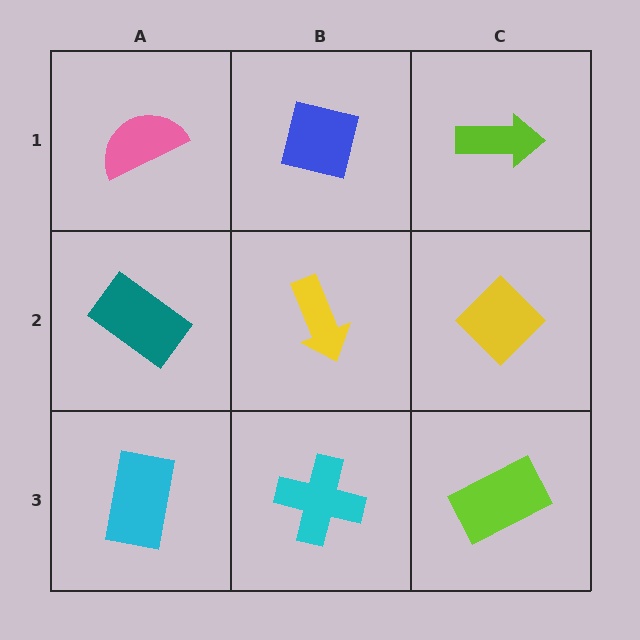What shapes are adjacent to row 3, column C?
A yellow diamond (row 2, column C), a cyan cross (row 3, column B).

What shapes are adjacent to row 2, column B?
A blue square (row 1, column B), a cyan cross (row 3, column B), a teal rectangle (row 2, column A), a yellow diamond (row 2, column C).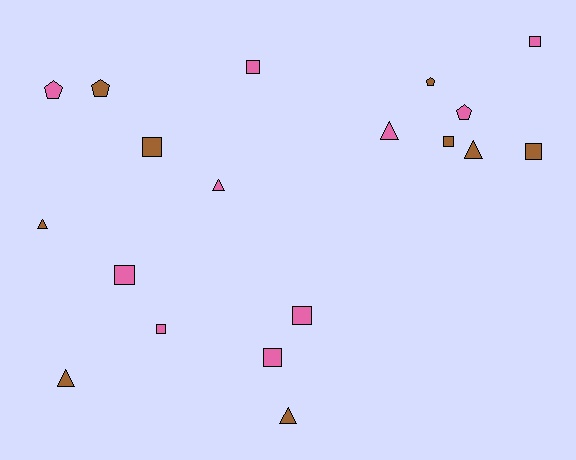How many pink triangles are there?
There are 2 pink triangles.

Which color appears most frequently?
Pink, with 10 objects.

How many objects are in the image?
There are 19 objects.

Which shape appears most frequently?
Square, with 9 objects.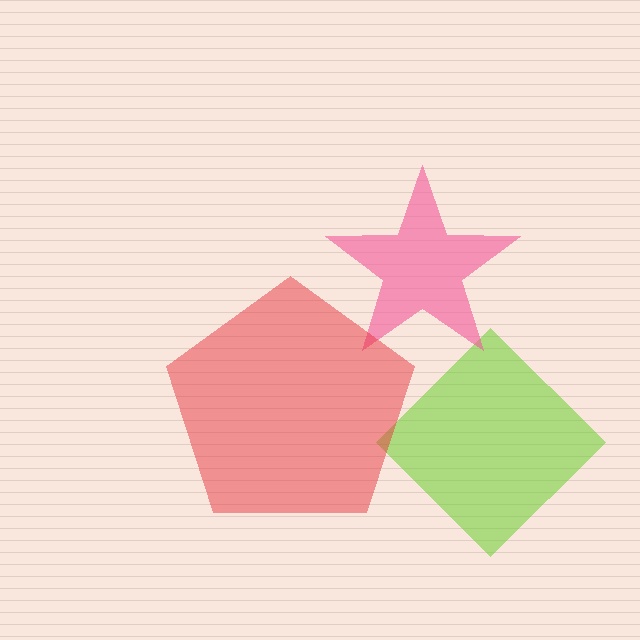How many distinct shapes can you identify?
There are 3 distinct shapes: a lime diamond, a pink star, a red pentagon.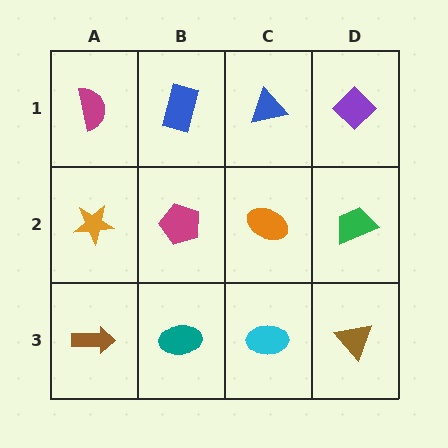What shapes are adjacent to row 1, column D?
A green trapezoid (row 2, column D), a blue triangle (row 1, column C).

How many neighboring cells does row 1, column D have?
2.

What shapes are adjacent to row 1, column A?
An orange star (row 2, column A), a blue rectangle (row 1, column B).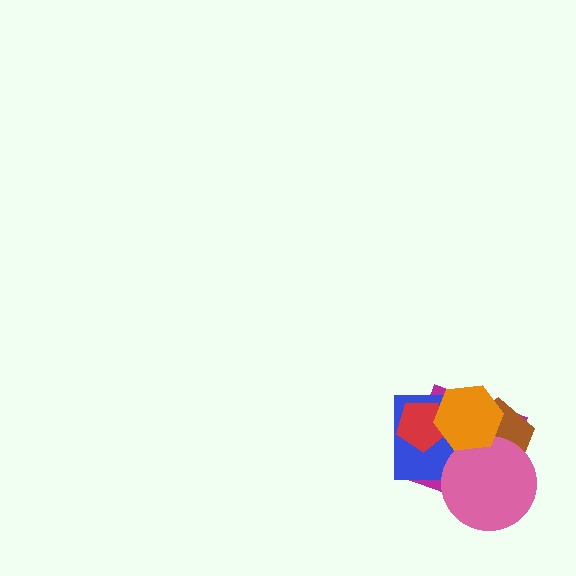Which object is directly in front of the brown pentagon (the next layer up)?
The blue square is directly in front of the brown pentagon.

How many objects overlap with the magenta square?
5 objects overlap with the magenta square.